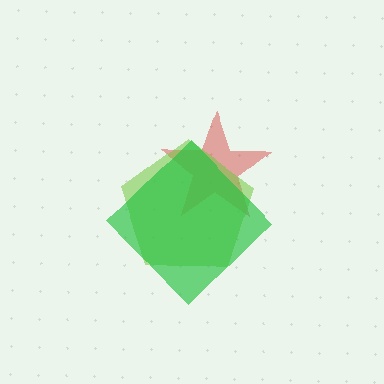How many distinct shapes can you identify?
There are 3 distinct shapes: a red star, a lime pentagon, a green diamond.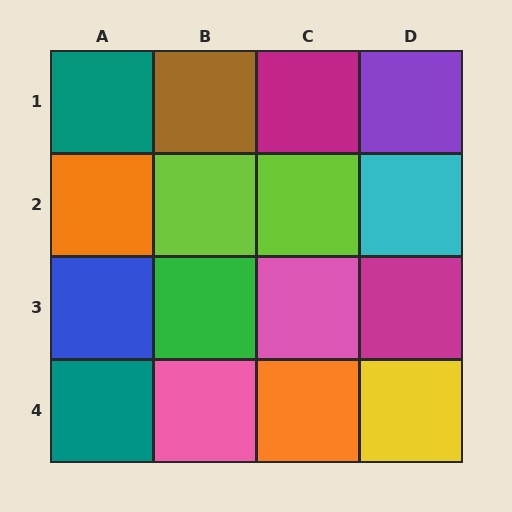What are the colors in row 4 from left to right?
Teal, pink, orange, yellow.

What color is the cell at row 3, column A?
Blue.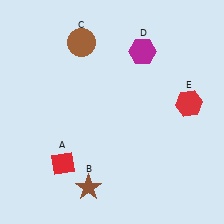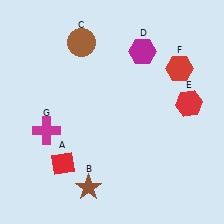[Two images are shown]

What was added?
A red hexagon (F), a magenta cross (G) were added in Image 2.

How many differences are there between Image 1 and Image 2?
There are 2 differences between the two images.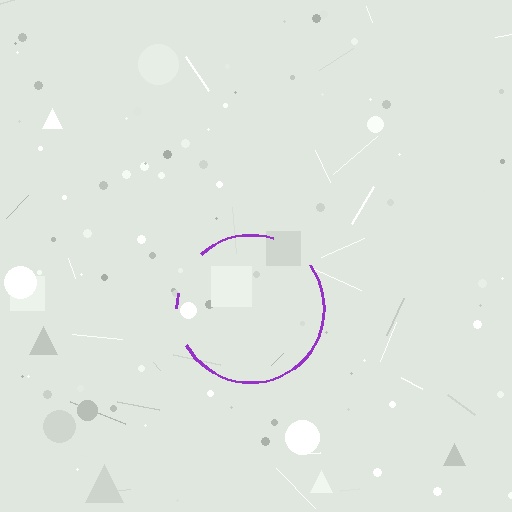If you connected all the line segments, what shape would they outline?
They would outline a circle.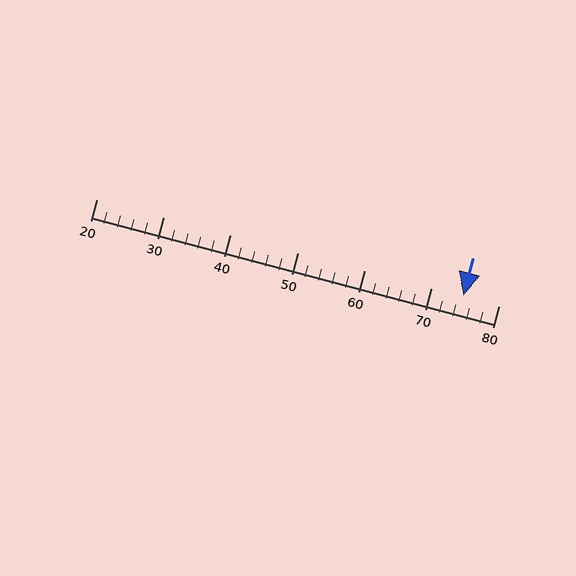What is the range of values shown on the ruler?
The ruler shows values from 20 to 80.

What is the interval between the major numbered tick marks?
The major tick marks are spaced 10 units apart.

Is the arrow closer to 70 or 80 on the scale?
The arrow is closer to 70.